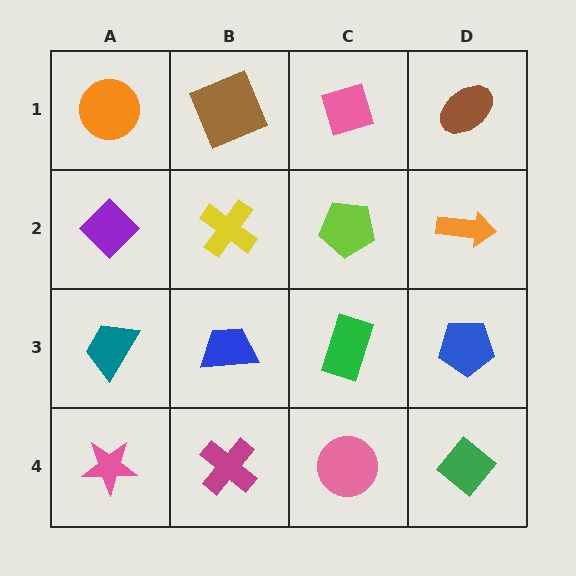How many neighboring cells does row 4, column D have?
2.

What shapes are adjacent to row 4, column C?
A green rectangle (row 3, column C), a magenta cross (row 4, column B), a green diamond (row 4, column D).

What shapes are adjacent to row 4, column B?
A blue trapezoid (row 3, column B), a pink star (row 4, column A), a pink circle (row 4, column C).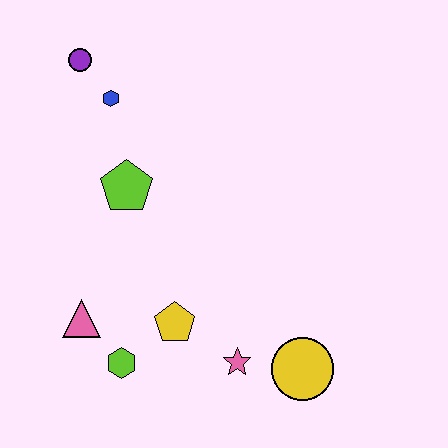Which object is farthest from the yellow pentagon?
The purple circle is farthest from the yellow pentagon.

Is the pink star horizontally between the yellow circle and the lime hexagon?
Yes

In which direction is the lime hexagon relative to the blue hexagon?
The lime hexagon is below the blue hexagon.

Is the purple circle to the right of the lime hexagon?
No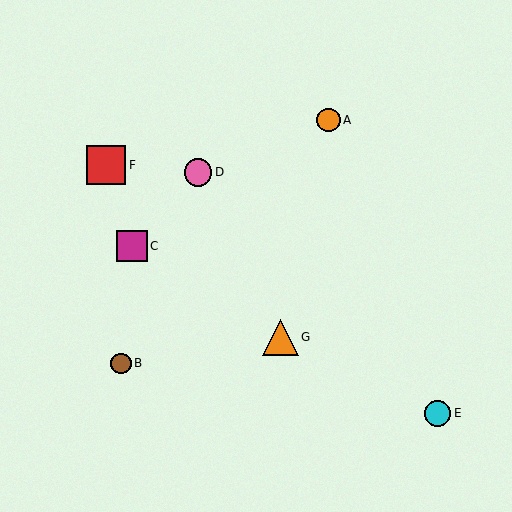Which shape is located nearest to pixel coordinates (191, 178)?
The pink circle (labeled D) at (198, 172) is nearest to that location.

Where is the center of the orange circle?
The center of the orange circle is at (328, 120).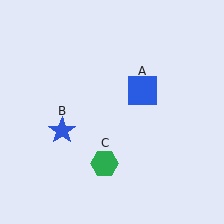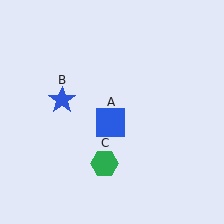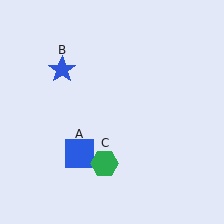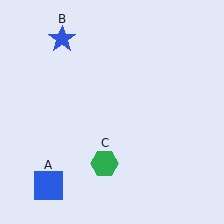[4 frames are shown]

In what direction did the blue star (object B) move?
The blue star (object B) moved up.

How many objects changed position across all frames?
2 objects changed position: blue square (object A), blue star (object B).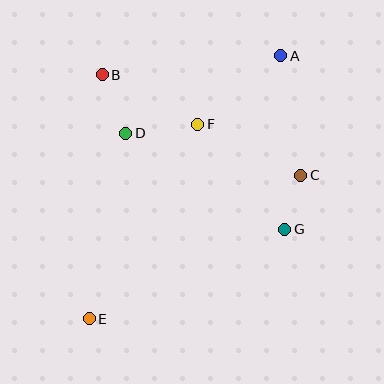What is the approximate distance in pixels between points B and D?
The distance between B and D is approximately 63 pixels.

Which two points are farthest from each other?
Points A and E are farthest from each other.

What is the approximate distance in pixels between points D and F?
The distance between D and F is approximately 73 pixels.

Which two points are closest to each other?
Points C and G are closest to each other.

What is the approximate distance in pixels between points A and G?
The distance between A and G is approximately 174 pixels.